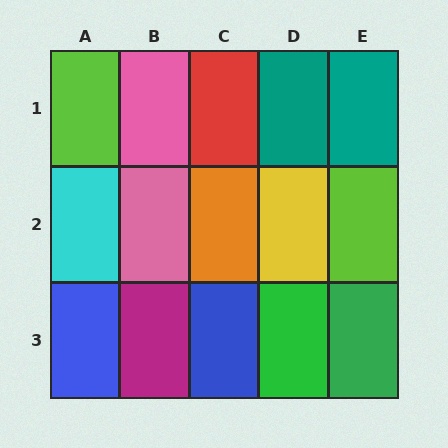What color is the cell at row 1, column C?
Red.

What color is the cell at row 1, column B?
Pink.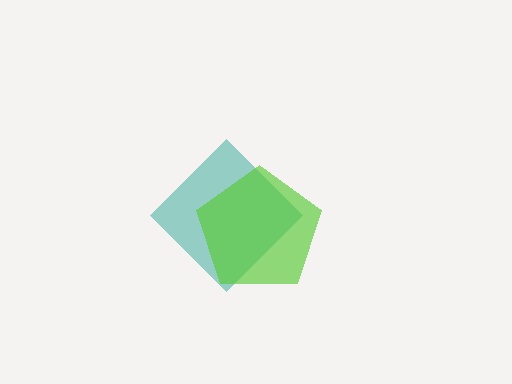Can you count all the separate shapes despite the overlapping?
Yes, there are 2 separate shapes.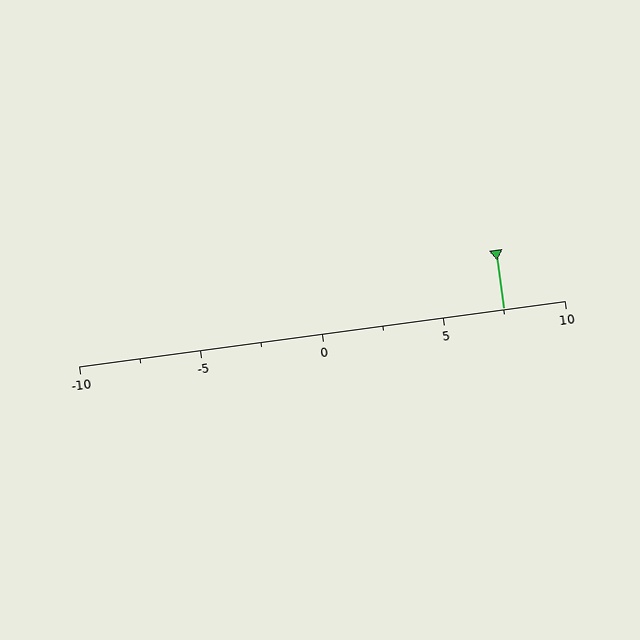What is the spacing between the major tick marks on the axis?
The major ticks are spaced 5 apart.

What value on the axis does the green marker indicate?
The marker indicates approximately 7.5.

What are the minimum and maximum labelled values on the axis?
The axis runs from -10 to 10.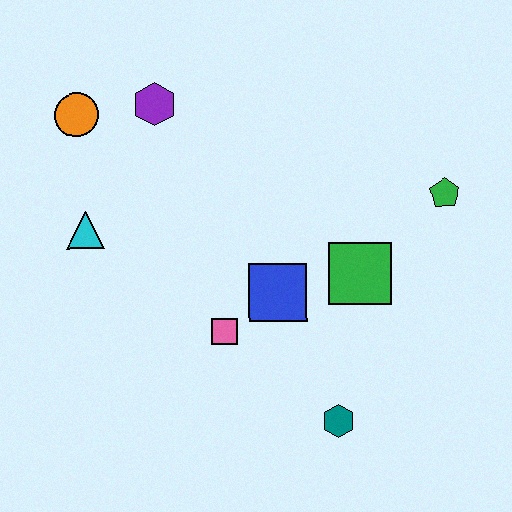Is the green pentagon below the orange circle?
Yes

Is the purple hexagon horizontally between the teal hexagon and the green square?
No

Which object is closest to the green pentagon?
The green square is closest to the green pentagon.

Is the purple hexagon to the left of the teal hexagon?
Yes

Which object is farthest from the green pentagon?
The orange circle is farthest from the green pentagon.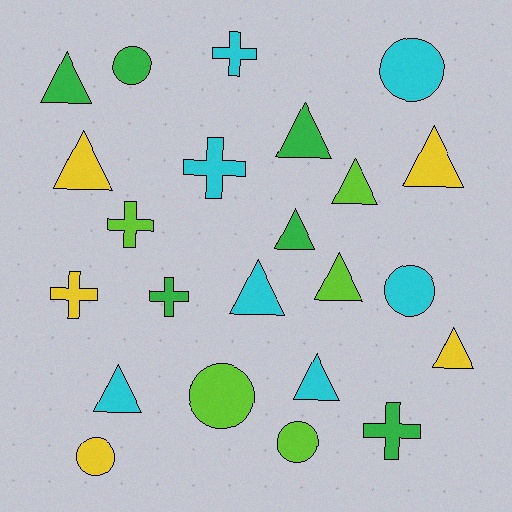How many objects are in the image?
There are 23 objects.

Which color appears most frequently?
Cyan, with 7 objects.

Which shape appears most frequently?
Triangle, with 11 objects.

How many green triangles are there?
There are 3 green triangles.